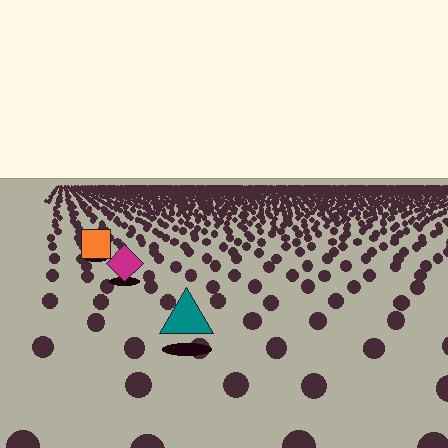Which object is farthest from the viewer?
The orange square is farthest from the viewer. It appears smaller and the ground texture around it is denser.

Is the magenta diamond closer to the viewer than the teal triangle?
No. The teal triangle is closer — you can tell from the texture gradient: the ground texture is coarser near it.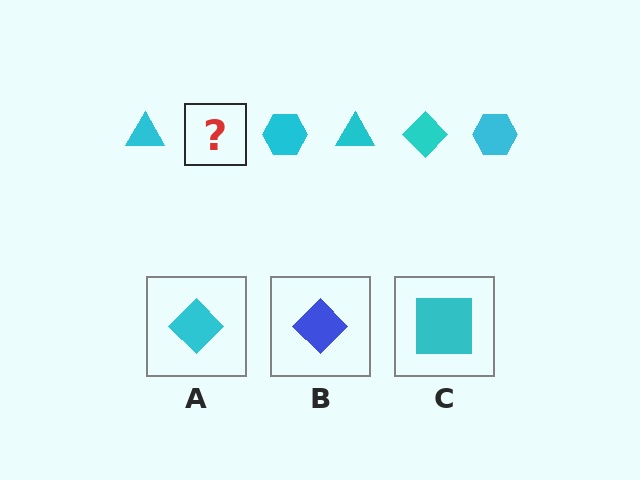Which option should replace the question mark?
Option A.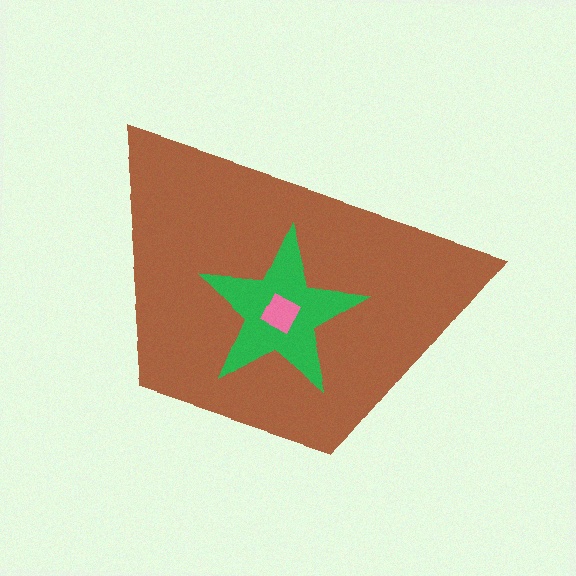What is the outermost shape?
The brown trapezoid.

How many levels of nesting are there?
3.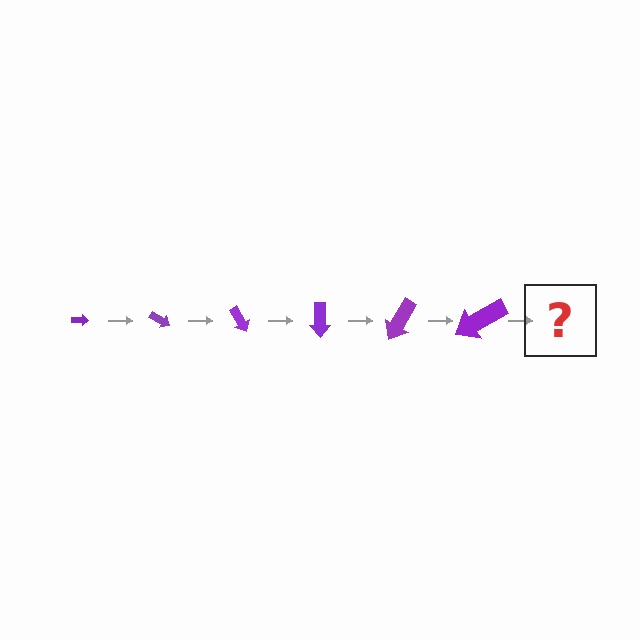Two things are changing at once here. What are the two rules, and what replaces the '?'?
The two rules are that the arrow grows larger each step and it rotates 30 degrees each step. The '?' should be an arrow, larger than the previous one and rotated 180 degrees from the start.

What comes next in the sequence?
The next element should be an arrow, larger than the previous one and rotated 180 degrees from the start.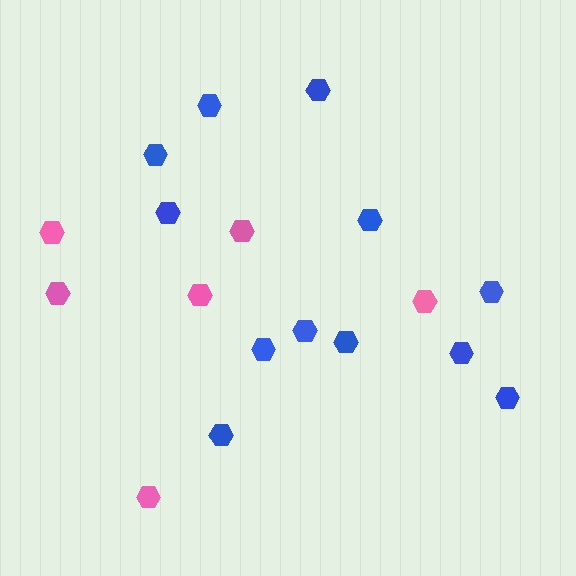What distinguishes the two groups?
There are 2 groups: one group of blue hexagons (12) and one group of pink hexagons (6).